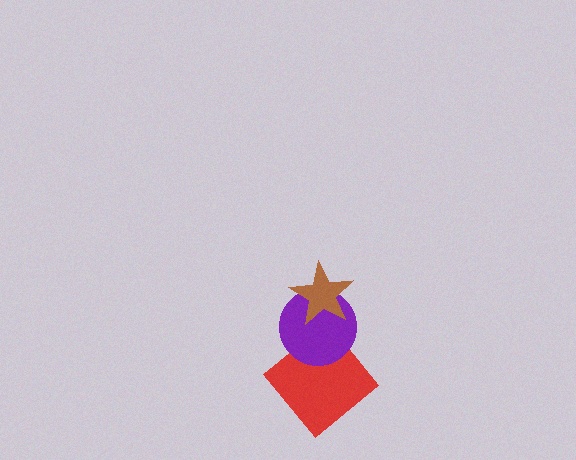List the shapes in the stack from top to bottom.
From top to bottom: the brown star, the purple circle, the red diamond.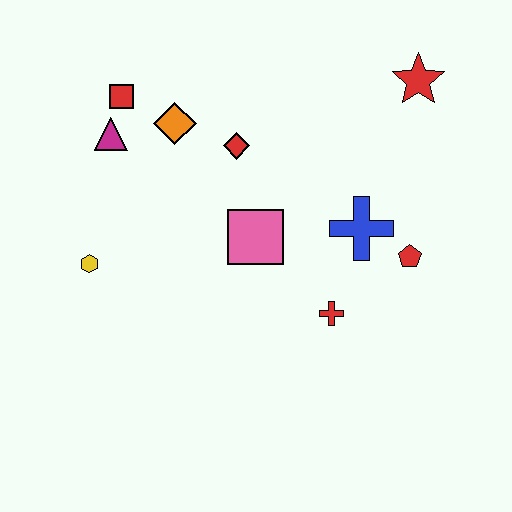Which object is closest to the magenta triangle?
The red square is closest to the magenta triangle.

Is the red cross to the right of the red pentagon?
No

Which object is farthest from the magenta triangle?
The red pentagon is farthest from the magenta triangle.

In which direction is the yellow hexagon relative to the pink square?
The yellow hexagon is to the left of the pink square.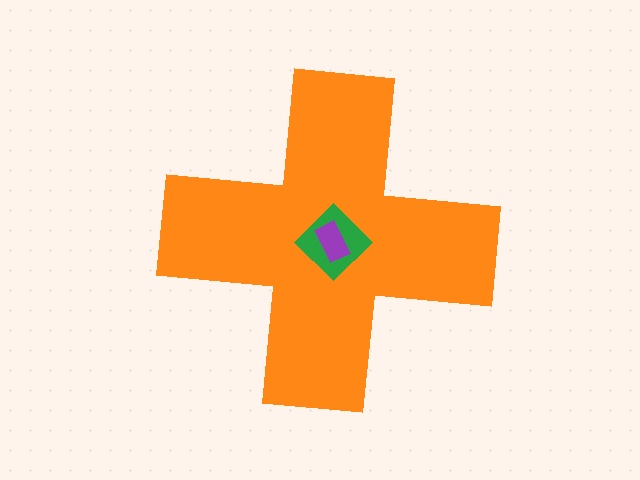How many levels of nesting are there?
3.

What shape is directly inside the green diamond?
The purple rectangle.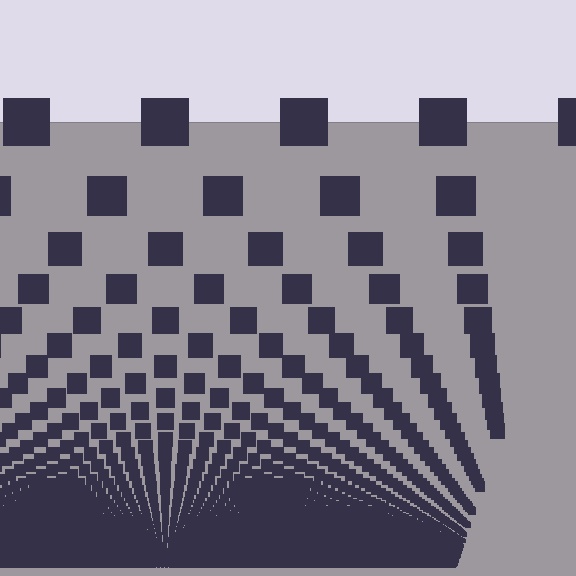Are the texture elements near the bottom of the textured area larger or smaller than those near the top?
Smaller. The gradient is inverted — elements near the bottom are smaller and denser.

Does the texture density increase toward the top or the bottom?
Density increases toward the bottom.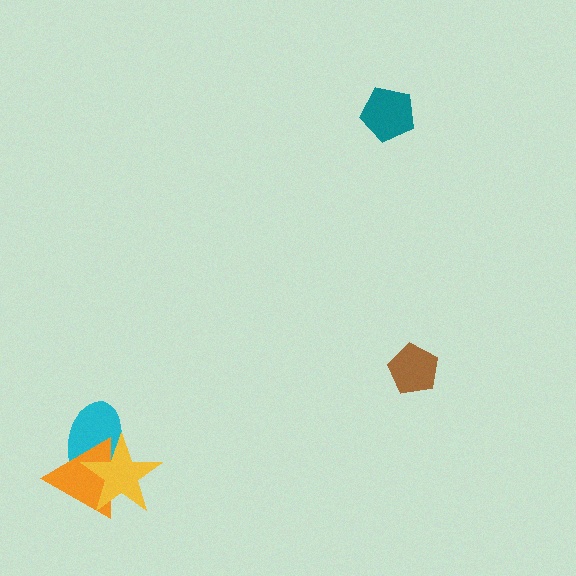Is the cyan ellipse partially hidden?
Yes, it is partially covered by another shape.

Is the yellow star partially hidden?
No, no other shape covers it.